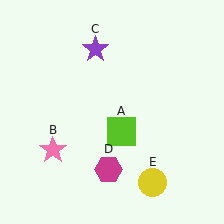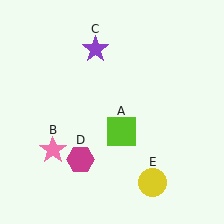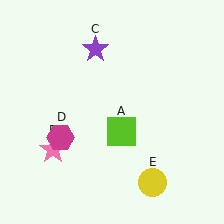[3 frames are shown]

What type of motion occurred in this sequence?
The magenta hexagon (object D) rotated clockwise around the center of the scene.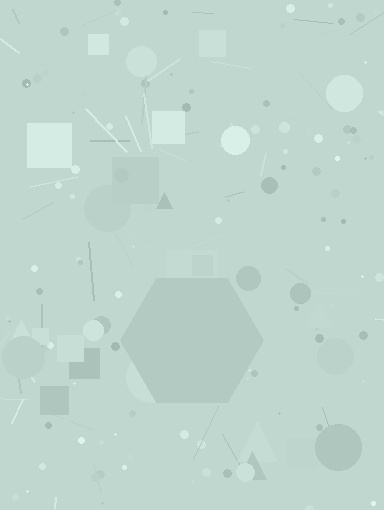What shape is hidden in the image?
A hexagon is hidden in the image.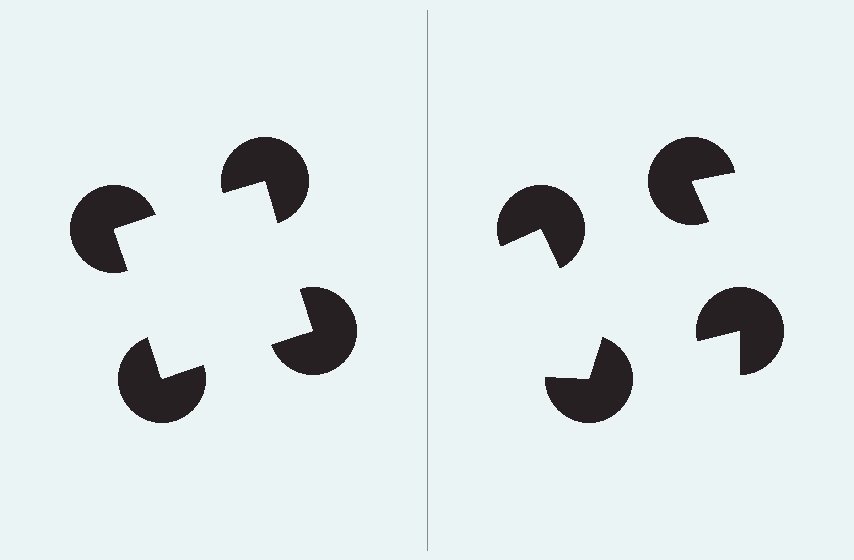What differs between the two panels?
The pac-man discs are positioned identically on both sides; only the wedge orientations differ. On the left they align to a square; on the right they are misaligned.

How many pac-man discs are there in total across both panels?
8 — 4 on each side.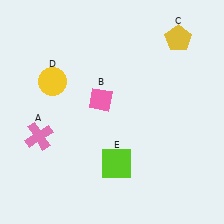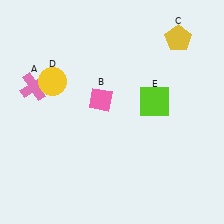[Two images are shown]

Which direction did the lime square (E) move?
The lime square (E) moved up.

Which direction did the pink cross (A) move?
The pink cross (A) moved up.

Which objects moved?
The objects that moved are: the pink cross (A), the lime square (E).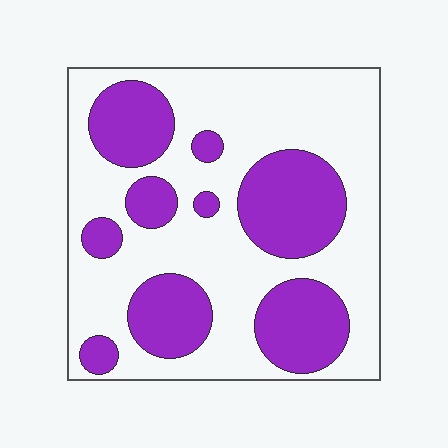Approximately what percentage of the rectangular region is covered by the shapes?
Approximately 35%.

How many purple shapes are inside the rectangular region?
9.